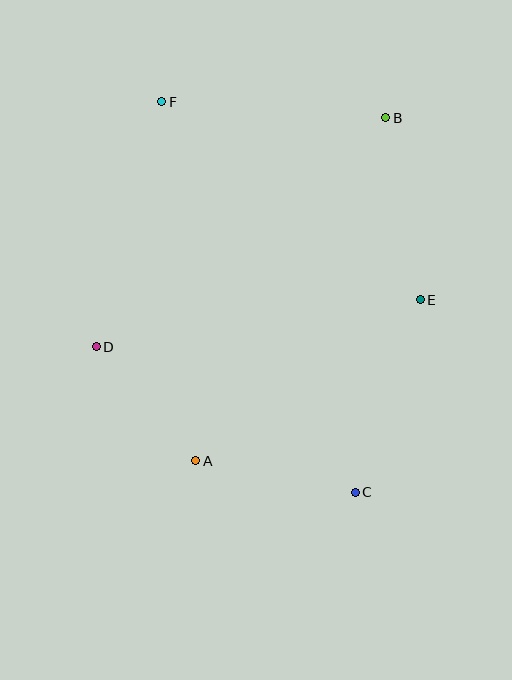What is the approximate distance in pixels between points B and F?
The distance between B and F is approximately 225 pixels.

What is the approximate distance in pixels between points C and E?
The distance between C and E is approximately 203 pixels.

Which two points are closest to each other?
Points A and D are closest to each other.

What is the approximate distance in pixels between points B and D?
The distance between B and D is approximately 369 pixels.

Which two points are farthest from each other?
Points C and F are farthest from each other.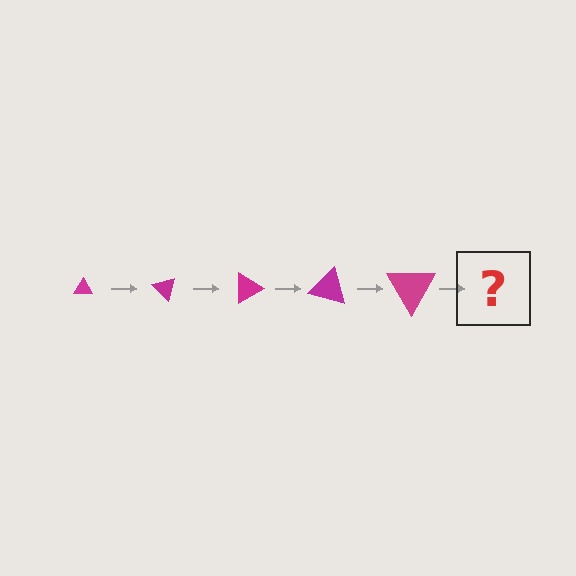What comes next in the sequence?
The next element should be a triangle, larger than the previous one and rotated 225 degrees from the start.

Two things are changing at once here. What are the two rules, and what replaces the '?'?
The two rules are that the triangle grows larger each step and it rotates 45 degrees each step. The '?' should be a triangle, larger than the previous one and rotated 225 degrees from the start.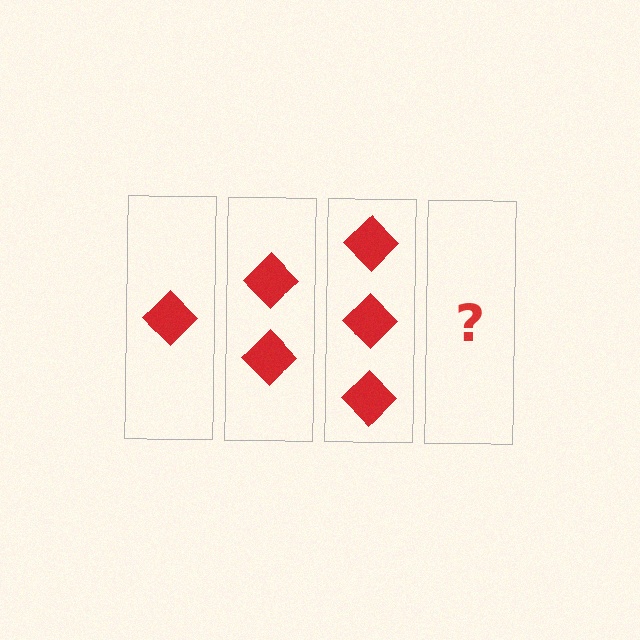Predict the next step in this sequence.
The next step is 4 diamonds.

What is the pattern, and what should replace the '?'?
The pattern is that each step adds one more diamond. The '?' should be 4 diamonds.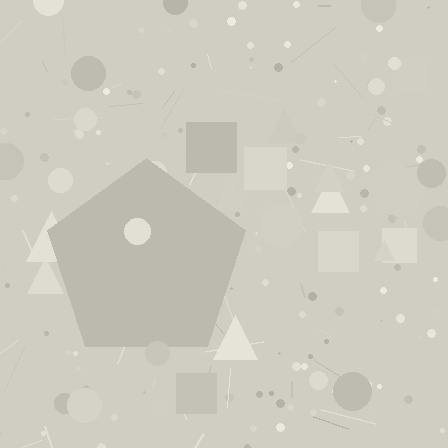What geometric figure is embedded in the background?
A pentagon is embedded in the background.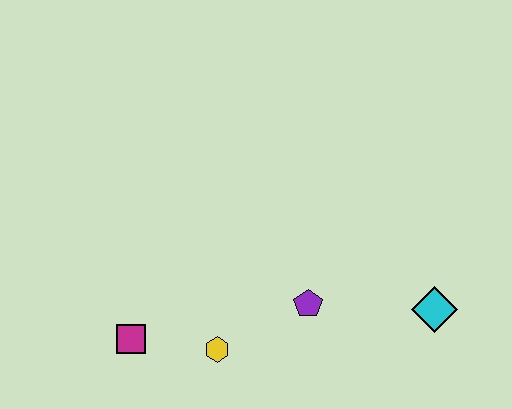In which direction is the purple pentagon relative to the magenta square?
The purple pentagon is to the right of the magenta square.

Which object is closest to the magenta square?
The yellow hexagon is closest to the magenta square.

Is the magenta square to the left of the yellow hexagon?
Yes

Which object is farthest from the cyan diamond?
The magenta square is farthest from the cyan diamond.